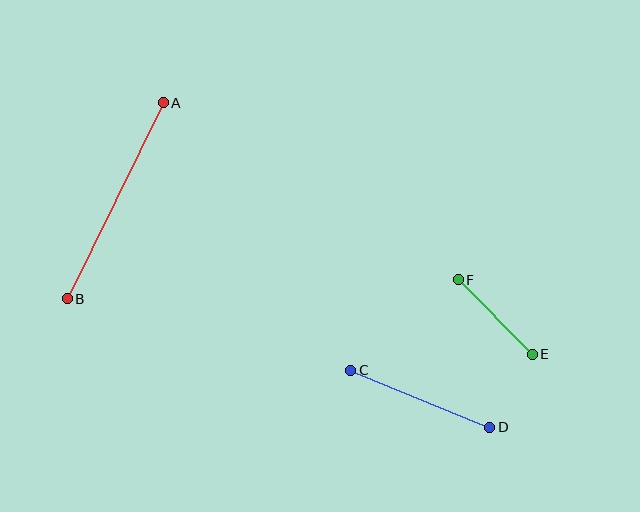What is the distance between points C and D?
The distance is approximately 150 pixels.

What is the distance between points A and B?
The distance is approximately 218 pixels.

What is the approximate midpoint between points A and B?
The midpoint is at approximately (115, 201) pixels.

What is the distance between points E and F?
The distance is approximately 105 pixels.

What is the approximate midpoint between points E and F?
The midpoint is at approximately (495, 317) pixels.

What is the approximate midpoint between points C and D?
The midpoint is at approximately (420, 399) pixels.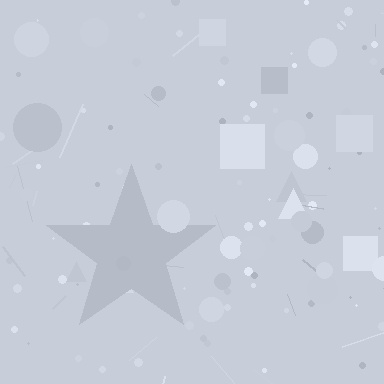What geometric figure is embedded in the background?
A star is embedded in the background.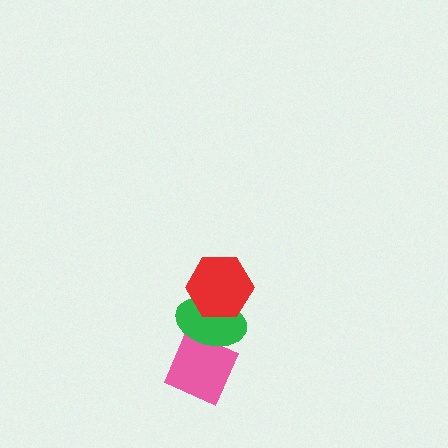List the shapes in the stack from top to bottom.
From top to bottom: the red hexagon, the green ellipse, the pink diamond.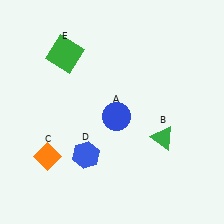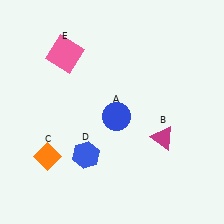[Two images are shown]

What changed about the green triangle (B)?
In Image 1, B is green. In Image 2, it changed to magenta.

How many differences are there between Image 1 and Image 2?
There are 2 differences between the two images.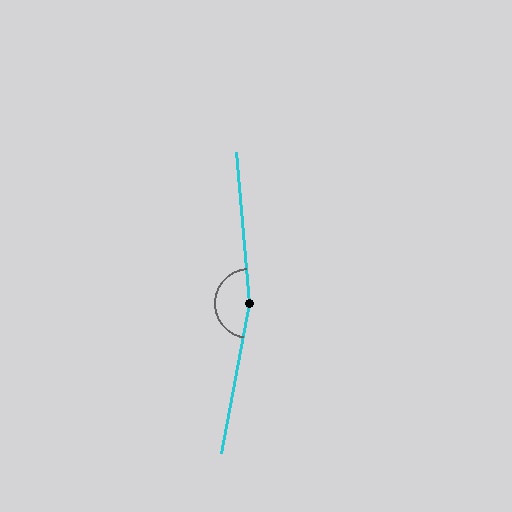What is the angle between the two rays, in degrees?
Approximately 165 degrees.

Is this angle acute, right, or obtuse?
It is obtuse.